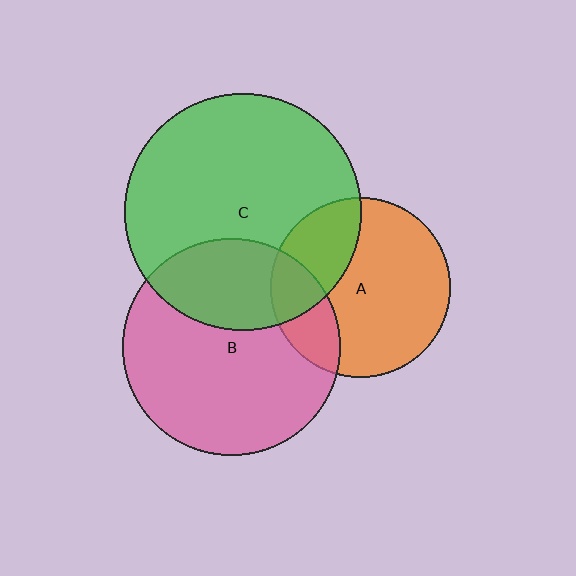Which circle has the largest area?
Circle C (green).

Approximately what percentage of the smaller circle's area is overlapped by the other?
Approximately 30%.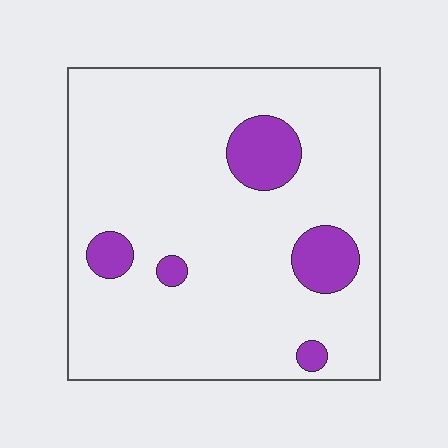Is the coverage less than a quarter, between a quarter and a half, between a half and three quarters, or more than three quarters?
Less than a quarter.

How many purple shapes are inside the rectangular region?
5.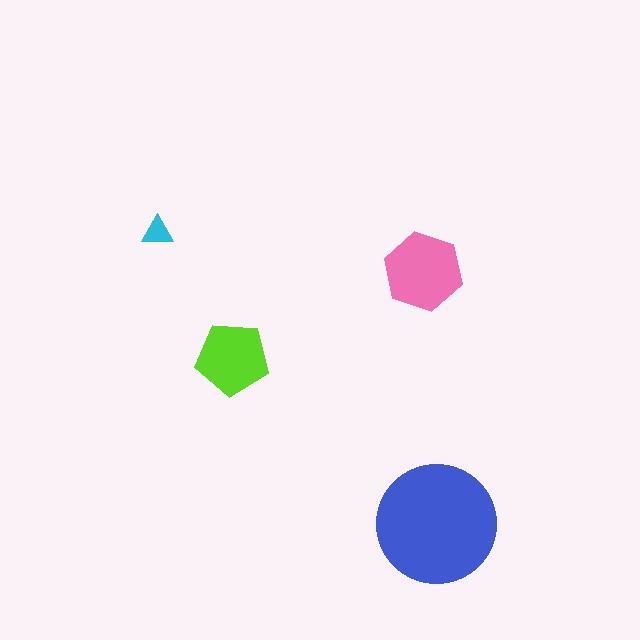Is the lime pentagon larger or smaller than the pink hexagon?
Smaller.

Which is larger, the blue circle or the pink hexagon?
The blue circle.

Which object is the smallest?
The cyan triangle.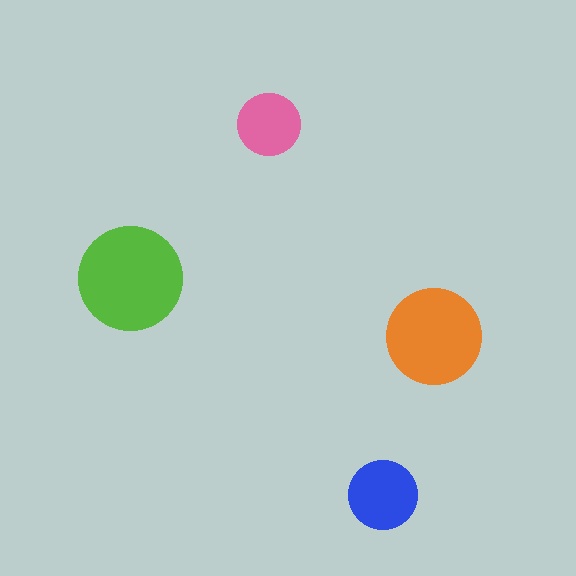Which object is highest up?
The pink circle is topmost.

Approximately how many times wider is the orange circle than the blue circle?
About 1.5 times wider.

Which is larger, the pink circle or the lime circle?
The lime one.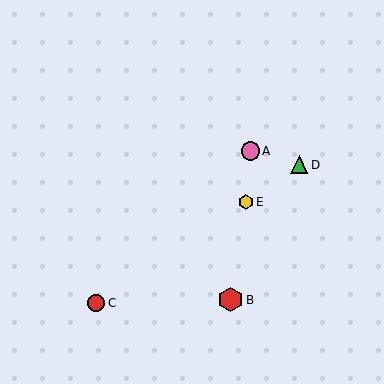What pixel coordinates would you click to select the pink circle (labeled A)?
Click at (250, 151) to select the pink circle A.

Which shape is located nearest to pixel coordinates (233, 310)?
The red hexagon (labeled B) at (230, 300) is nearest to that location.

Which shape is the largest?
The red hexagon (labeled B) is the largest.